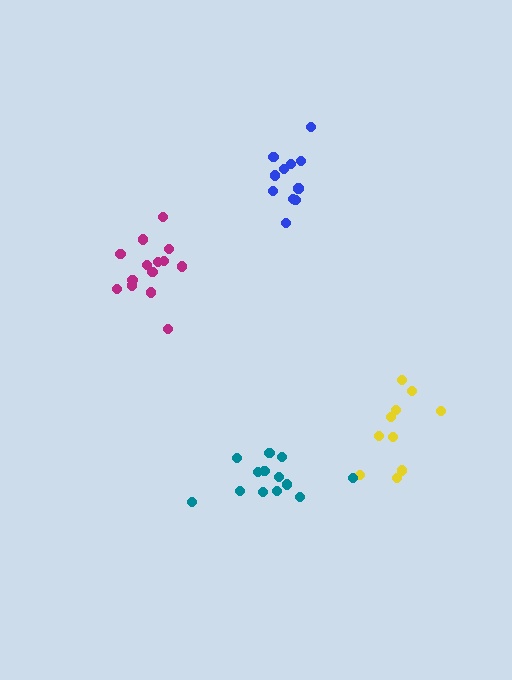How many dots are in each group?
Group 1: 14 dots, Group 2: 10 dots, Group 3: 11 dots, Group 4: 13 dots (48 total).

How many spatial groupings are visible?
There are 4 spatial groupings.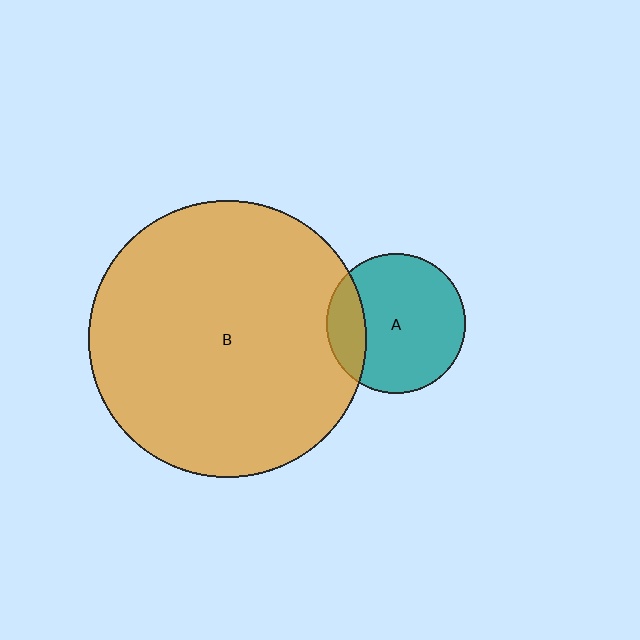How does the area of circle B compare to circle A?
Approximately 4.0 times.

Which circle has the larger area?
Circle B (orange).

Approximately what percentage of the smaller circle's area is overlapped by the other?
Approximately 20%.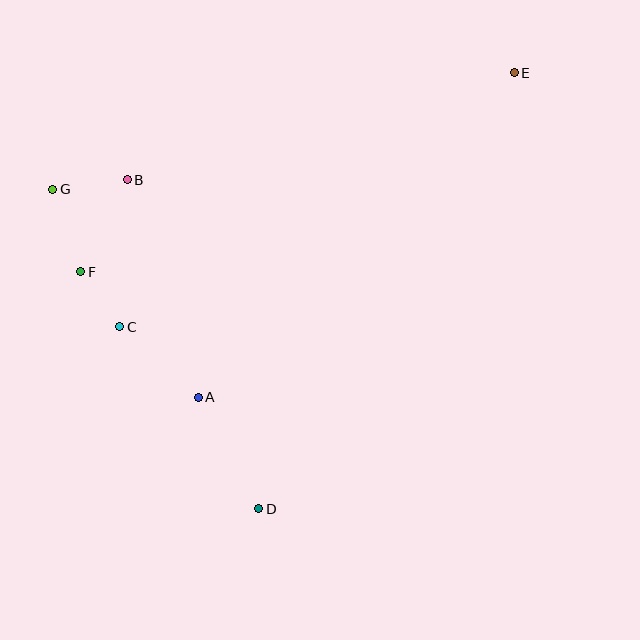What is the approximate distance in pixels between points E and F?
The distance between E and F is approximately 477 pixels.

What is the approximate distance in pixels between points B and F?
The distance between B and F is approximately 103 pixels.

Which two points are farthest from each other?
Points D and E are farthest from each other.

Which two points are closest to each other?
Points C and F are closest to each other.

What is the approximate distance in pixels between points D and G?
The distance between D and G is approximately 380 pixels.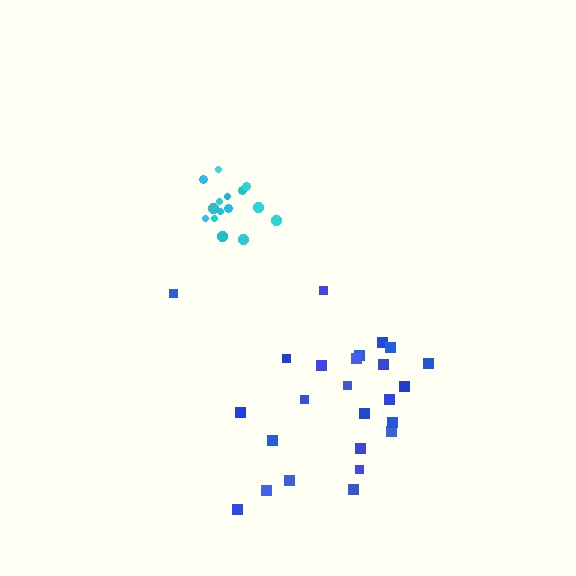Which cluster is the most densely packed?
Cyan.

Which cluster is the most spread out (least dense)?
Blue.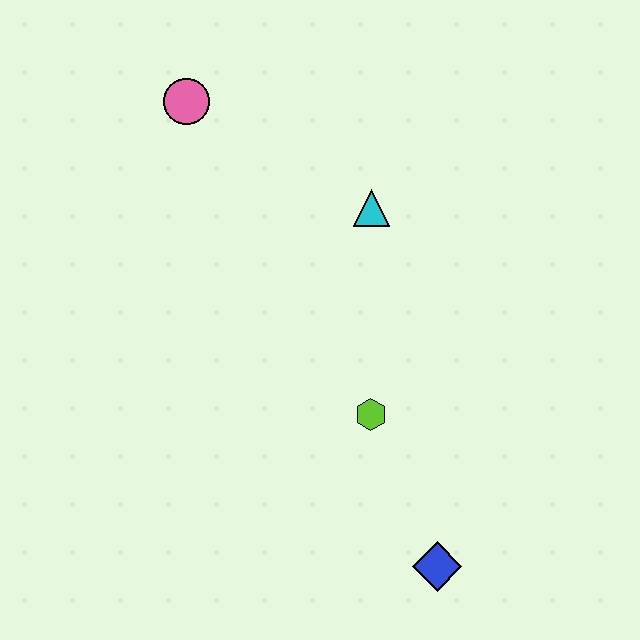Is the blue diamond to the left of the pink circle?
No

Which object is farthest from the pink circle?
The blue diamond is farthest from the pink circle.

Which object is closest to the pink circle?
The cyan triangle is closest to the pink circle.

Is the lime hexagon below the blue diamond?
No